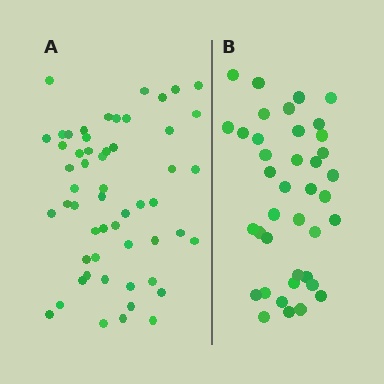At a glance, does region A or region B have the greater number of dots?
Region A (the left region) has more dots.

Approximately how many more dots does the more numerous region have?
Region A has approximately 15 more dots than region B.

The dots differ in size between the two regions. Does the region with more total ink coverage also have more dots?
No. Region B has more total ink coverage because its dots are larger, but region A actually contains more individual dots. Total area can be misleading — the number of items is what matters here.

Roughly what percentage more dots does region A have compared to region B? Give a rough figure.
About 40% more.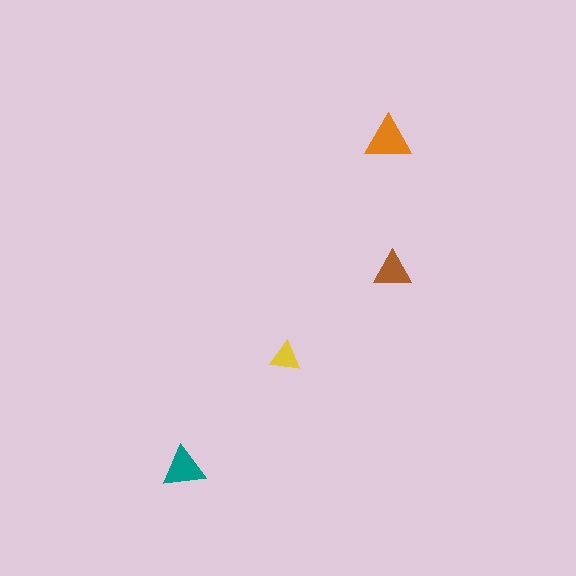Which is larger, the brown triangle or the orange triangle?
The orange one.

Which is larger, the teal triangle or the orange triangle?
The orange one.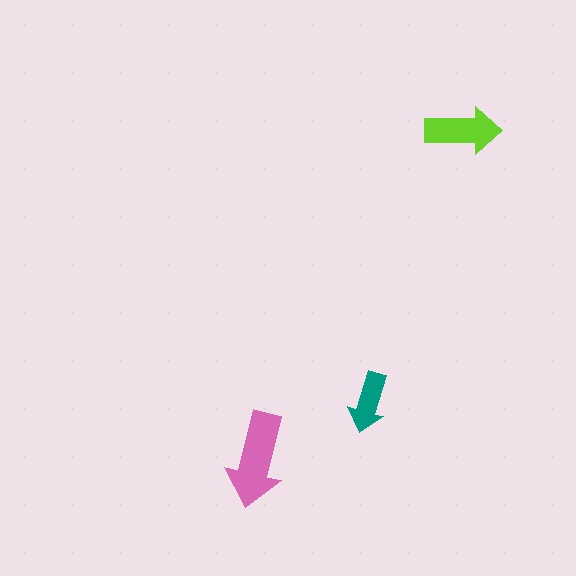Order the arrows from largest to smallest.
the pink one, the lime one, the teal one.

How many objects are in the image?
There are 3 objects in the image.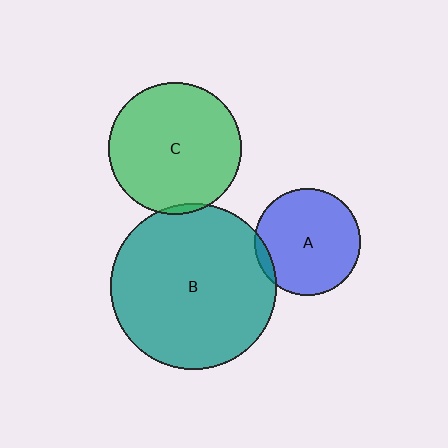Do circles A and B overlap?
Yes.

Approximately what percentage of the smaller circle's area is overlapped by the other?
Approximately 5%.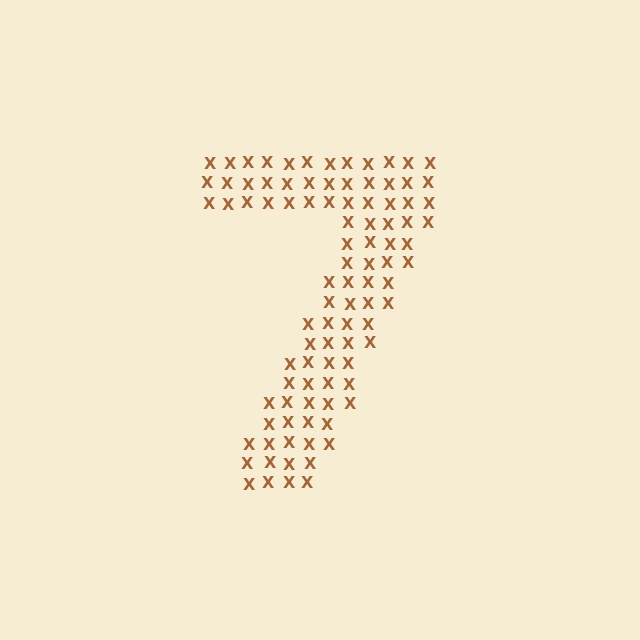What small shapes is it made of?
It is made of small letter X's.